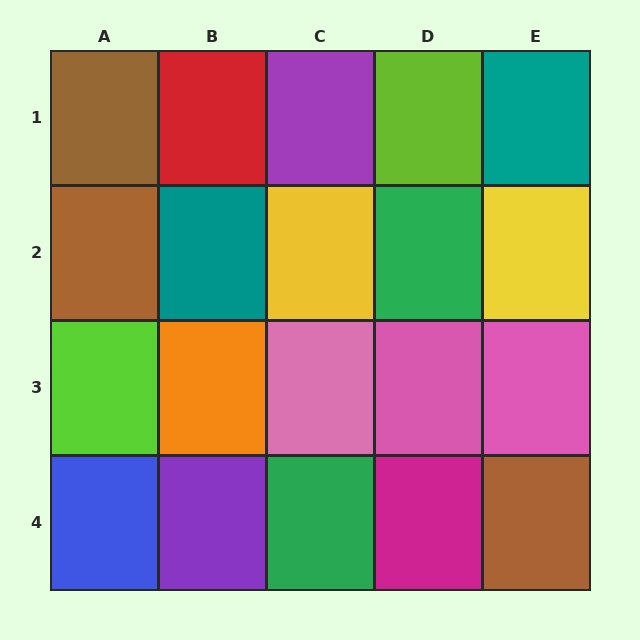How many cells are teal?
2 cells are teal.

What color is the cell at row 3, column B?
Orange.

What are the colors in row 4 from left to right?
Blue, purple, green, magenta, brown.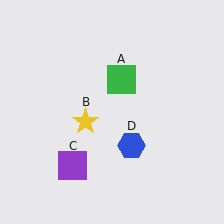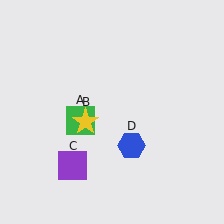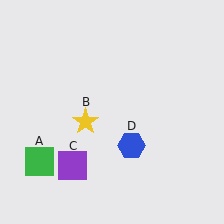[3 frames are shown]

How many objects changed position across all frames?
1 object changed position: green square (object A).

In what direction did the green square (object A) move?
The green square (object A) moved down and to the left.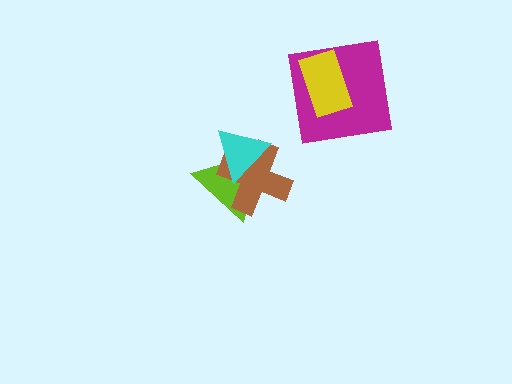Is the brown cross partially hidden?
Yes, it is partially covered by another shape.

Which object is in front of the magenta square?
The yellow rectangle is in front of the magenta square.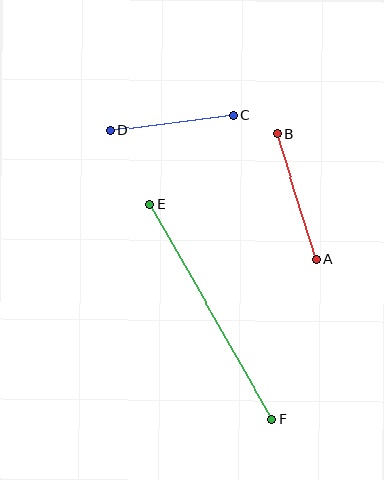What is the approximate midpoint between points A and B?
The midpoint is at approximately (297, 197) pixels.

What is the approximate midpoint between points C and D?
The midpoint is at approximately (172, 123) pixels.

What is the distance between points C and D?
The distance is approximately 124 pixels.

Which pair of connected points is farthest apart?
Points E and F are farthest apart.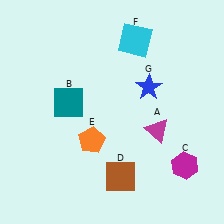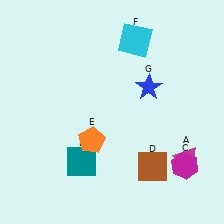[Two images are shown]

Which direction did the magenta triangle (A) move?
The magenta triangle (A) moved right.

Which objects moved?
The objects that moved are: the magenta triangle (A), the teal square (B), the brown square (D).